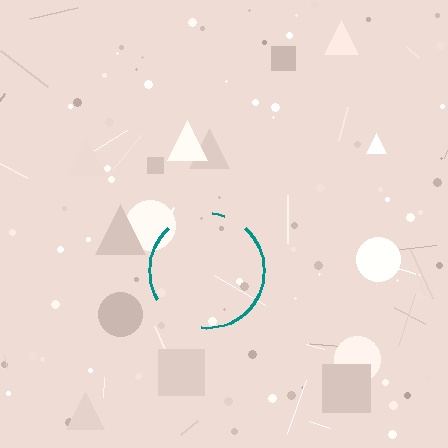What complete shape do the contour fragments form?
The contour fragments form a circle.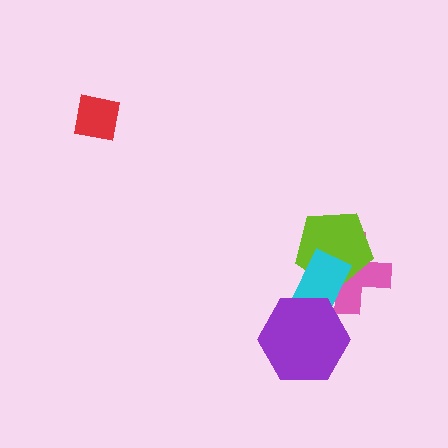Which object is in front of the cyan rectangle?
The purple hexagon is in front of the cyan rectangle.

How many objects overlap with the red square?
0 objects overlap with the red square.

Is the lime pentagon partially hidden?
Yes, it is partially covered by another shape.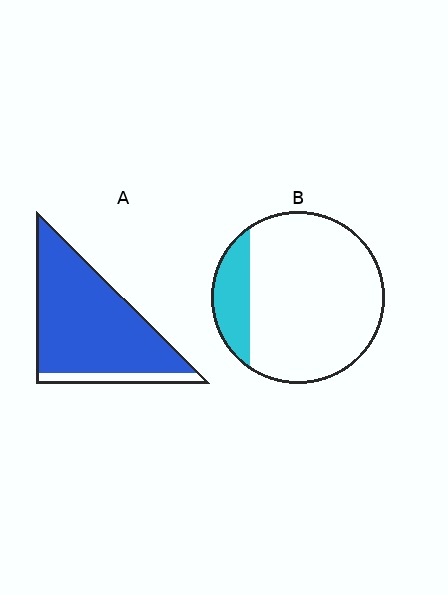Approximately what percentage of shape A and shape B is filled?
A is approximately 90% and B is approximately 15%.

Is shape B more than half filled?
No.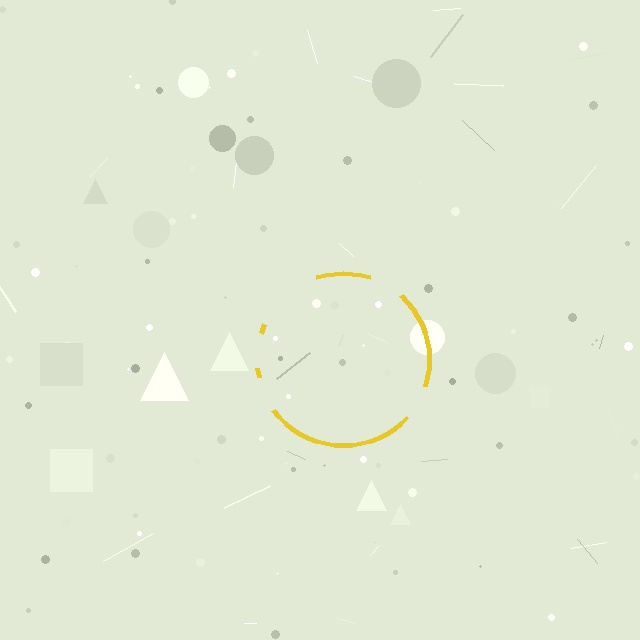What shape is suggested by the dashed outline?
The dashed outline suggests a circle.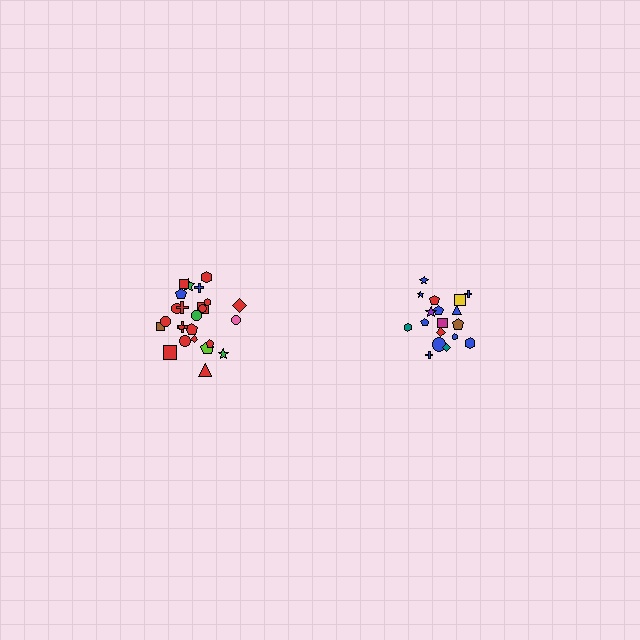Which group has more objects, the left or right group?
The left group.